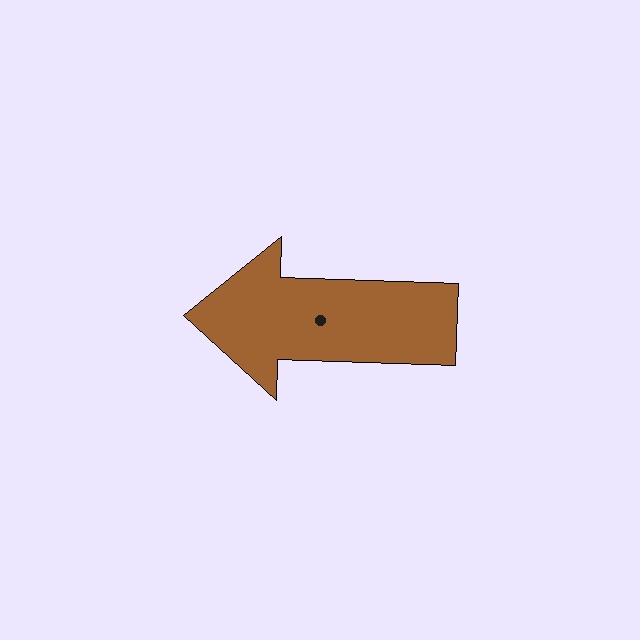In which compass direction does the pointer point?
West.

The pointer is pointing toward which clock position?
Roughly 9 o'clock.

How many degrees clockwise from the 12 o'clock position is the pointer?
Approximately 272 degrees.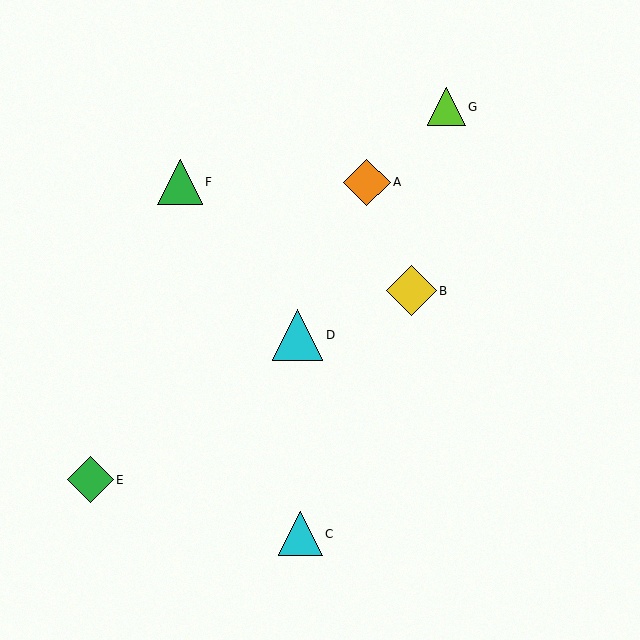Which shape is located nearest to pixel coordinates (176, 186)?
The green triangle (labeled F) at (180, 182) is nearest to that location.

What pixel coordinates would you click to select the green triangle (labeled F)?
Click at (180, 182) to select the green triangle F.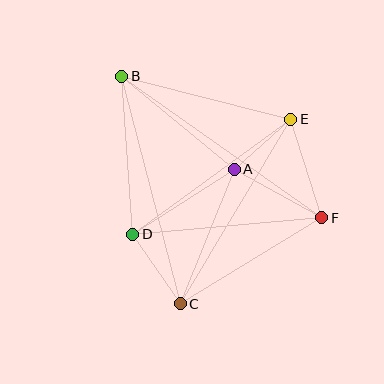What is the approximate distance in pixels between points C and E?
The distance between C and E is approximately 215 pixels.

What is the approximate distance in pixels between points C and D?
The distance between C and D is approximately 84 pixels.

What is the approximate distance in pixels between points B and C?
The distance between B and C is approximately 235 pixels.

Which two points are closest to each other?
Points A and E are closest to each other.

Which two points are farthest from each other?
Points B and F are farthest from each other.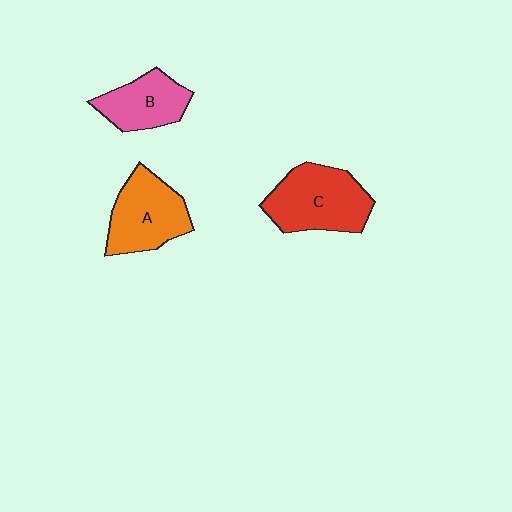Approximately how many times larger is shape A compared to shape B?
Approximately 1.3 times.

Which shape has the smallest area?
Shape B (pink).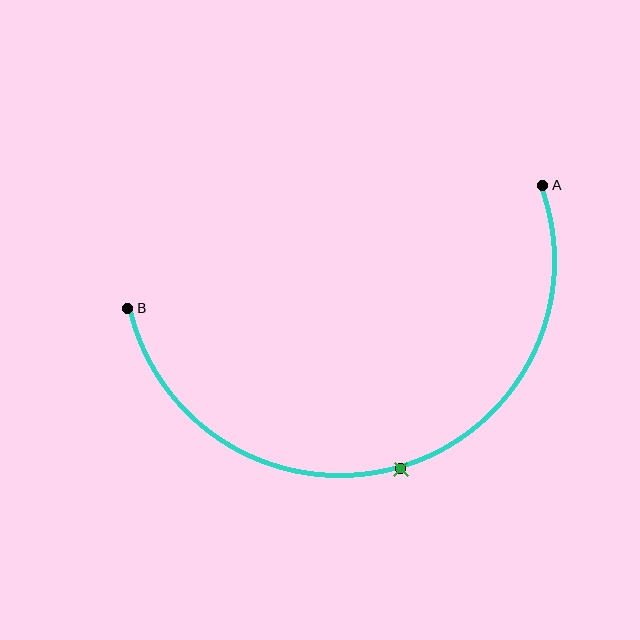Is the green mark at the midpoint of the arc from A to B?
Yes. The green mark lies on the arc at equal arc-length from both A and B — it is the arc midpoint.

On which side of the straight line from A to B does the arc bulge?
The arc bulges below the straight line connecting A and B.